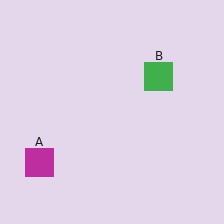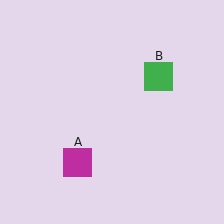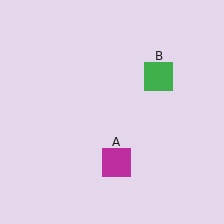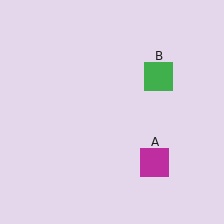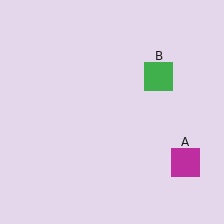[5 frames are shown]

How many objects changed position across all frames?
1 object changed position: magenta square (object A).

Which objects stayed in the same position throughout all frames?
Green square (object B) remained stationary.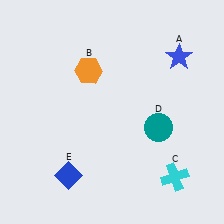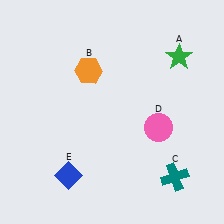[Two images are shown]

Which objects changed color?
A changed from blue to green. C changed from cyan to teal. D changed from teal to pink.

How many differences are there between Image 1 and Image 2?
There are 3 differences between the two images.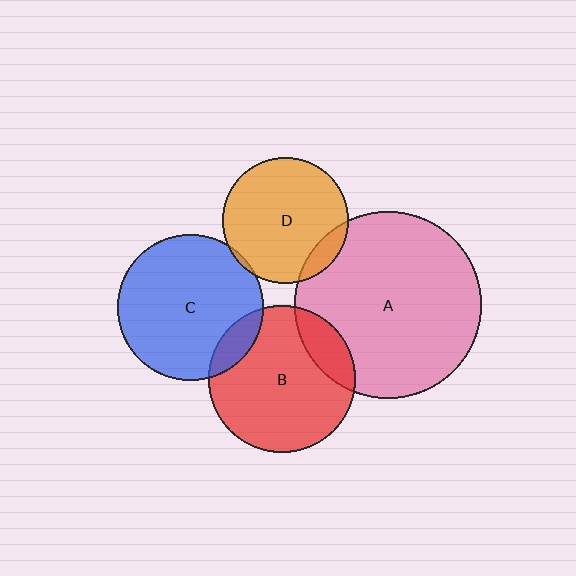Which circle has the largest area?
Circle A (pink).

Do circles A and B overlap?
Yes.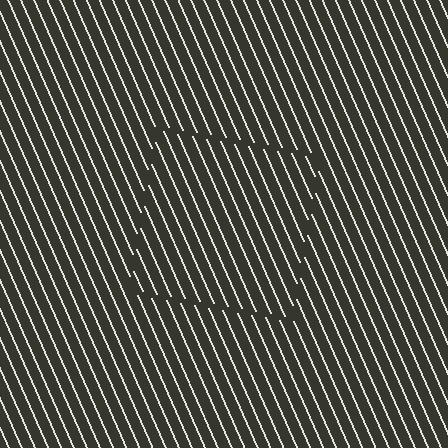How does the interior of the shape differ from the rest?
The interior of the shape contains the same grating, shifted by half a period — the contour is defined by the phase discontinuity where line-ends from the inner and outer gratings abut.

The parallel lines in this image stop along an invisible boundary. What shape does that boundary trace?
An illusory square. The interior of the shape contains the same grating, shifted by half a period — the contour is defined by the phase discontinuity where line-ends from the inner and outer gratings abut.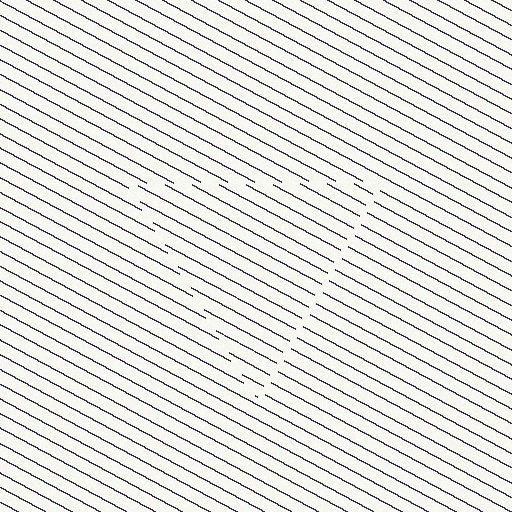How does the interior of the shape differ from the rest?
The interior of the shape contains the same grating, shifted by half a period — the contour is defined by the phase discontinuity where line-ends from the inner and outer gratings abut.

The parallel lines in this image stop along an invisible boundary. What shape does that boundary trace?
An illusory triangle. The interior of the shape contains the same grating, shifted by half a period — the contour is defined by the phase discontinuity where line-ends from the inner and outer gratings abut.